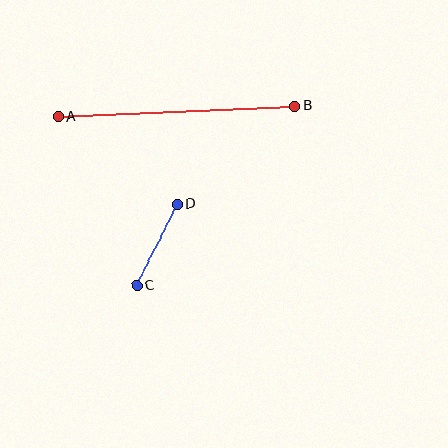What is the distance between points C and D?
The distance is approximately 91 pixels.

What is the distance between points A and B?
The distance is approximately 237 pixels.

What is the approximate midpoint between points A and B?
The midpoint is at approximately (177, 111) pixels.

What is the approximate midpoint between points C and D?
The midpoint is at approximately (157, 245) pixels.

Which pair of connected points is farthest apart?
Points A and B are farthest apart.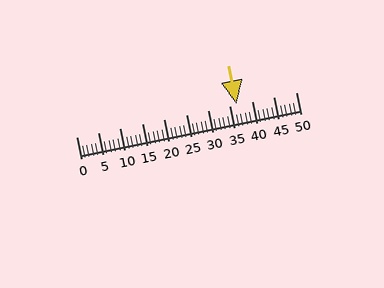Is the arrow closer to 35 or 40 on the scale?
The arrow is closer to 35.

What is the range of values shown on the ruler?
The ruler shows values from 0 to 50.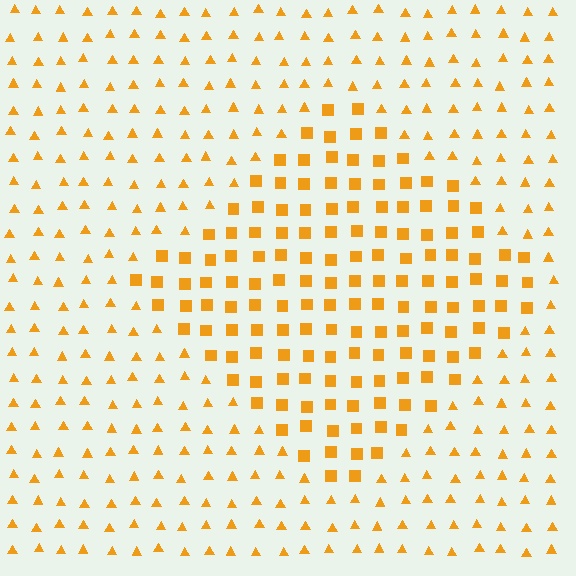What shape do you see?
I see a diamond.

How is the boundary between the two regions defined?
The boundary is defined by a change in element shape: squares inside vs. triangles outside. All elements share the same color and spacing.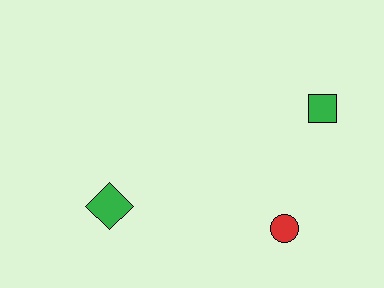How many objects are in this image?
There are 3 objects.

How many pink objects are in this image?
There are no pink objects.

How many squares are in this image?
There is 1 square.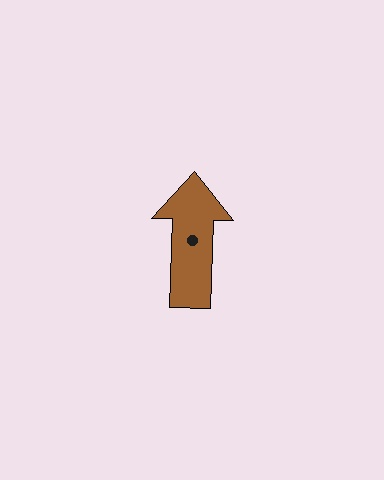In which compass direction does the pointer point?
North.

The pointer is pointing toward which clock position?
Roughly 12 o'clock.